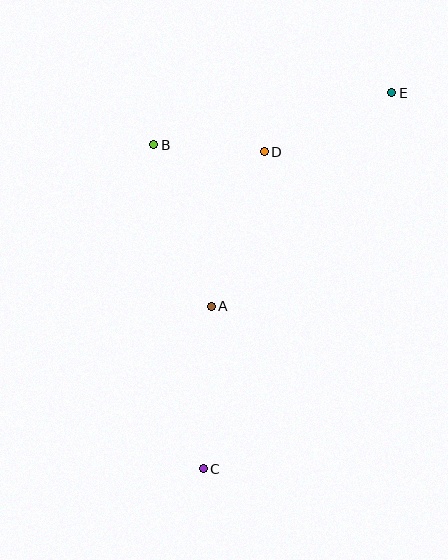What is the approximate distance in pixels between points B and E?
The distance between B and E is approximately 243 pixels.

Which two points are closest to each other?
Points B and D are closest to each other.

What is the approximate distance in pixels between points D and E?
The distance between D and E is approximately 141 pixels.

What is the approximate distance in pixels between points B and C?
The distance between B and C is approximately 328 pixels.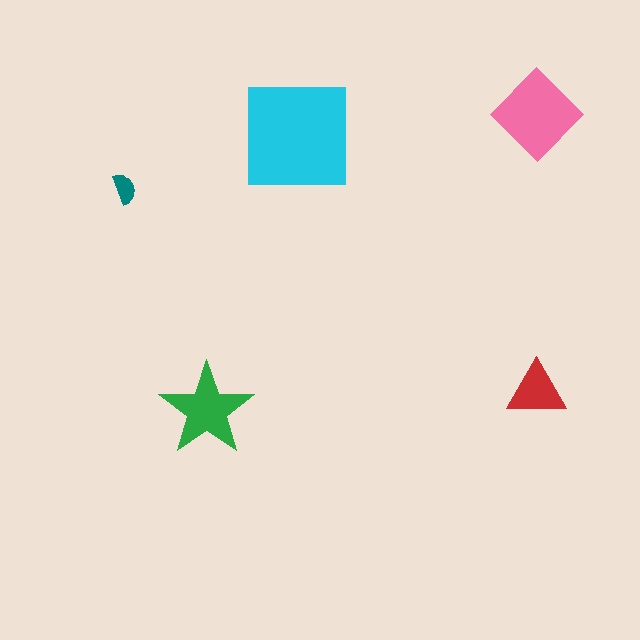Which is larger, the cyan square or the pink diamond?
The cyan square.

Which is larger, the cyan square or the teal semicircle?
The cyan square.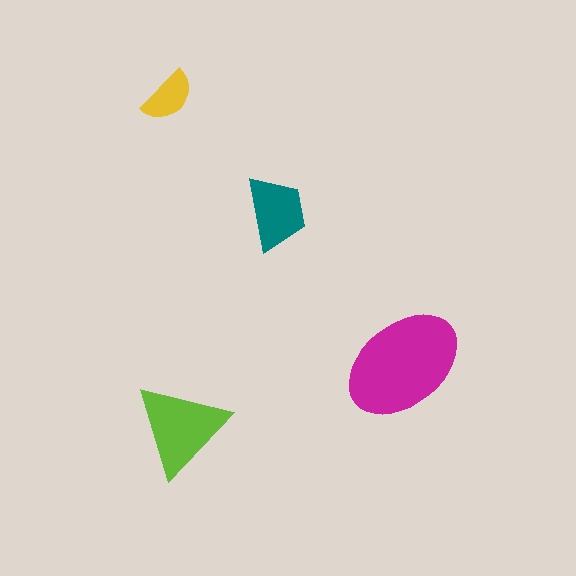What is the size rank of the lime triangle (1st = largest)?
2nd.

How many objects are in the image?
There are 4 objects in the image.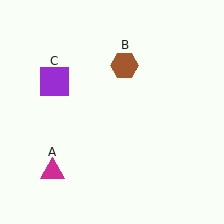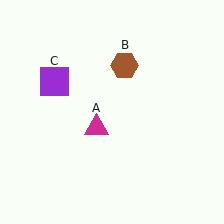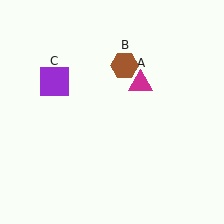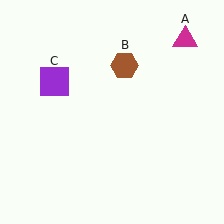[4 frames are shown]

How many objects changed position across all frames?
1 object changed position: magenta triangle (object A).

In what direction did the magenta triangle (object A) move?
The magenta triangle (object A) moved up and to the right.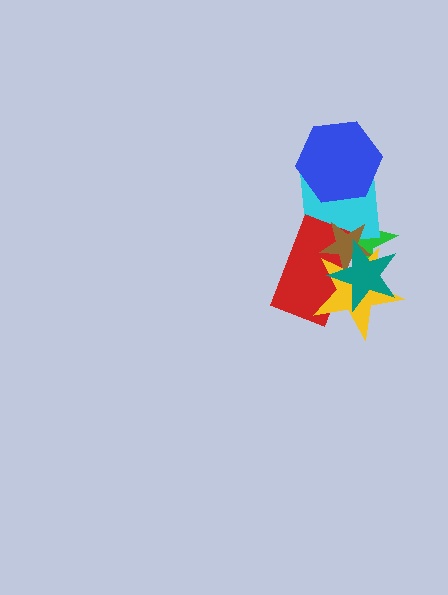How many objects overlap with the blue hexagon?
1 object overlaps with the blue hexagon.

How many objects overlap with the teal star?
4 objects overlap with the teal star.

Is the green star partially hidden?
Yes, it is partially covered by another shape.